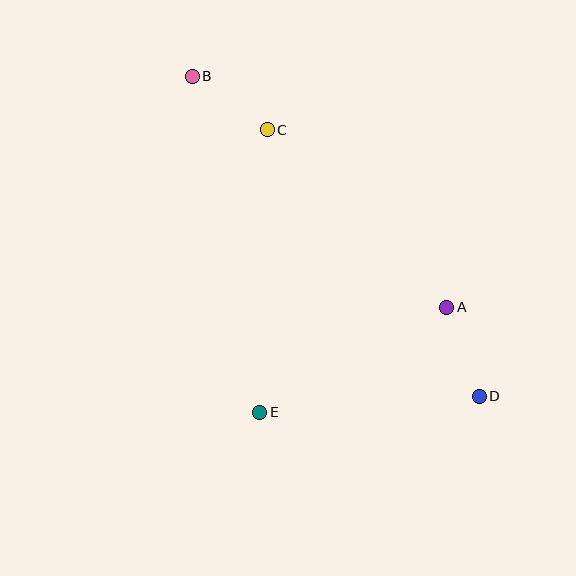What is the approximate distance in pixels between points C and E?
The distance between C and E is approximately 283 pixels.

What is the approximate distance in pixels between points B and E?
The distance between B and E is approximately 343 pixels.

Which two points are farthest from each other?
Points B and D are farthest from each other.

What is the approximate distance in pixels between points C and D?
The distance between C and D is approximately 341 pixels.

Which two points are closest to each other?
Points B and C are closest to each other.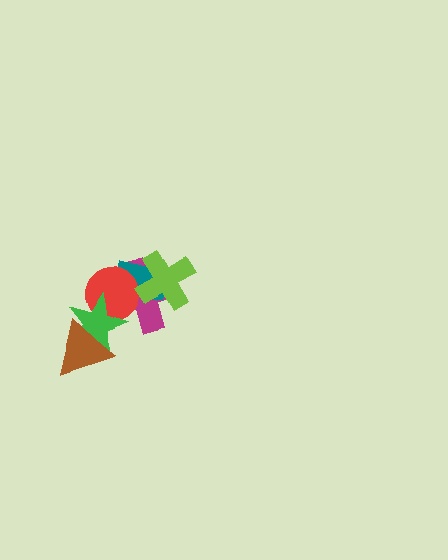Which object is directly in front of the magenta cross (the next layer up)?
The teal rectangle is directly in front of the magenta cross.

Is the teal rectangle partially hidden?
Yes, it is partially covered by another shape.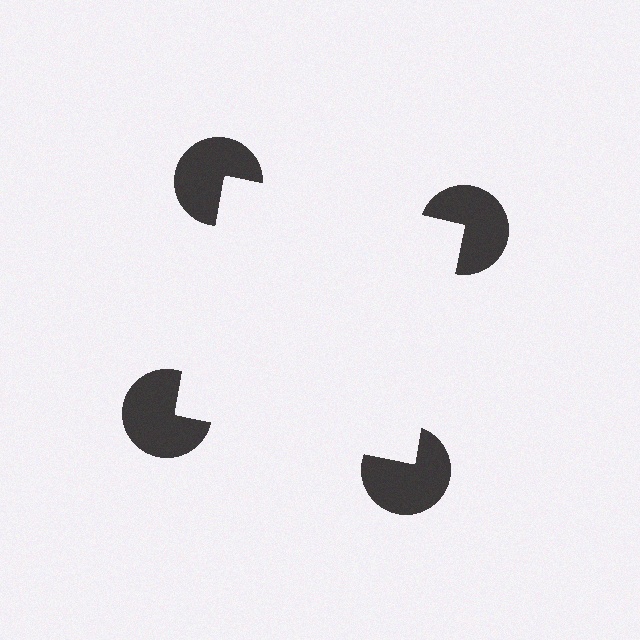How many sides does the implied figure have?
4 sides.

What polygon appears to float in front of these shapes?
An illusory square — its edges are inferred from the aligned wedge cuts in the pac-man discs, not physically drawn.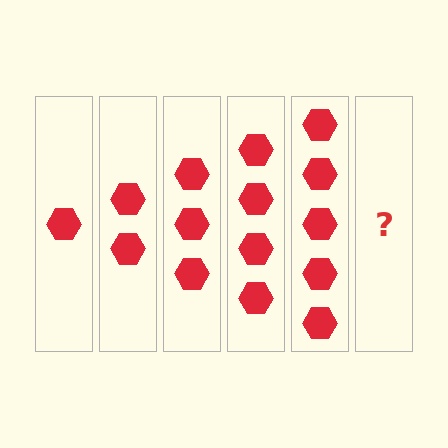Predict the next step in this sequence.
The next step is 6 hexagons.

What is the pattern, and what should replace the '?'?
The pattern is that each step adds one more hexagon. The '?' should be 6 hexagons.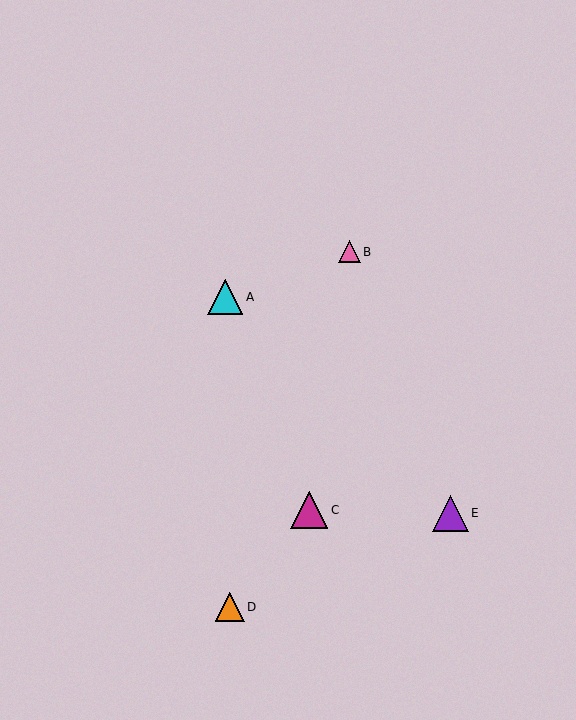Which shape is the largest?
The magenta triangle (labeled C) is the largest.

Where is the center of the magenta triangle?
The center of the magenta triangle is at (309, 510).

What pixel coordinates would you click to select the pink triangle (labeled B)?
Click at (349, 252) to select the pink triangle B.